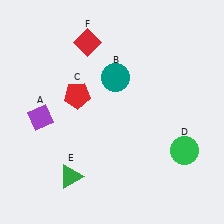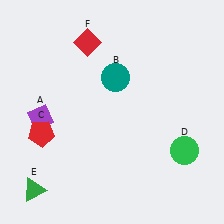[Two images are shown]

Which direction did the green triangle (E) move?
The green triangle (E) moved left.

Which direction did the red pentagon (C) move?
The red pentagon (C) moved down.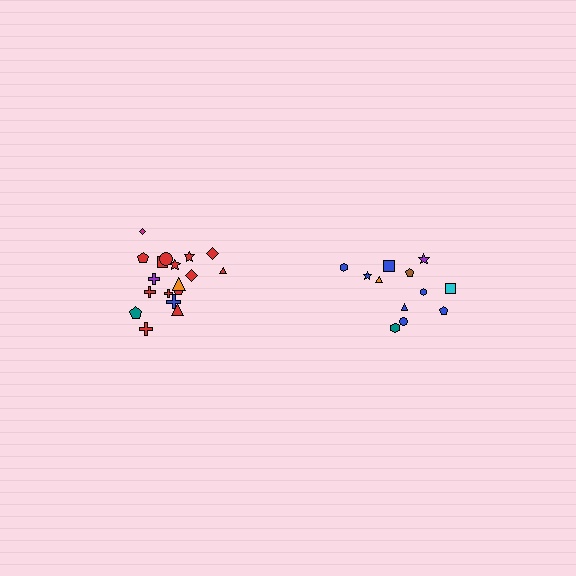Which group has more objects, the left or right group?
The left group.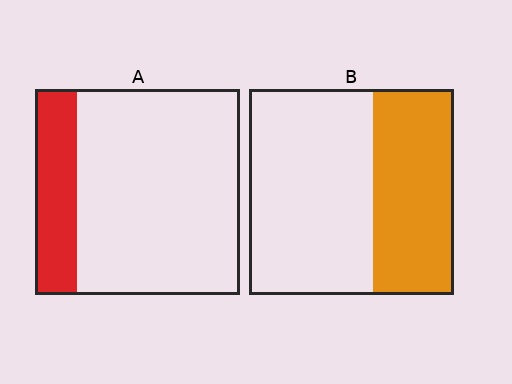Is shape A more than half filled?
No.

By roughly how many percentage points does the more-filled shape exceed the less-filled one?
By roughly 20 percentage points (B over A).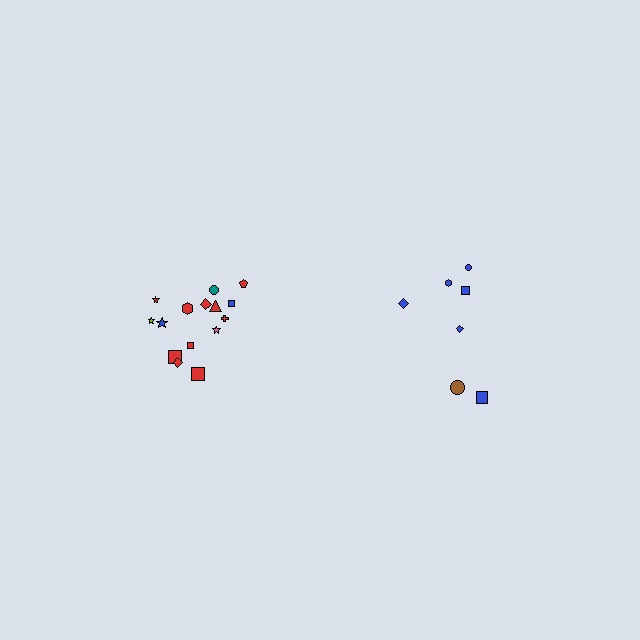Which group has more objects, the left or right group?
The left group.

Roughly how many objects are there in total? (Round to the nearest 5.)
Roughly 20 objects in total.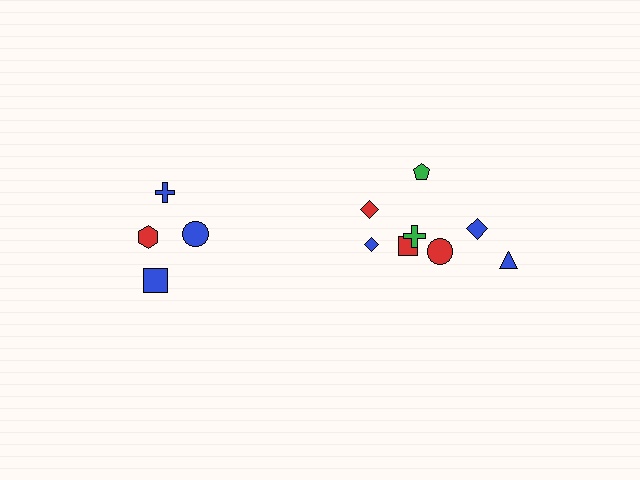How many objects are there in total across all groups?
There are 12 objects.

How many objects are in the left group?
There are 4 objects.